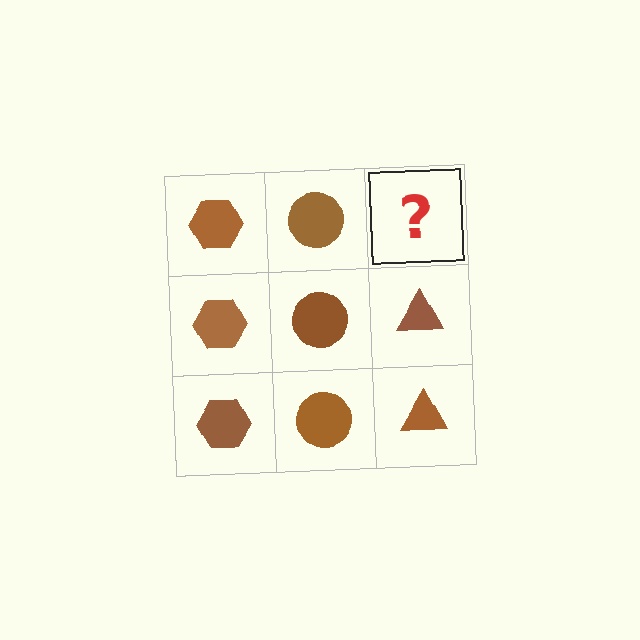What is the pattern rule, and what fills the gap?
The rule is that each column has a consistent shape. The gap should be filled with a brown triangle.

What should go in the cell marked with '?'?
The missing cell should contain a brown triangle.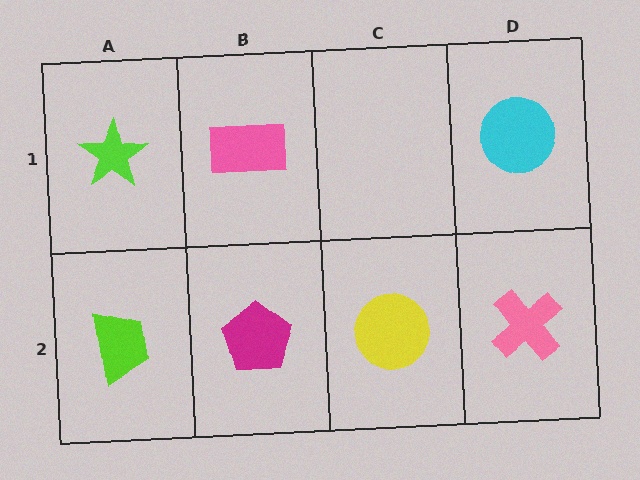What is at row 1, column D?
A cyan circle.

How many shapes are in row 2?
4 shapes.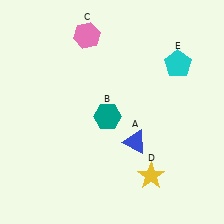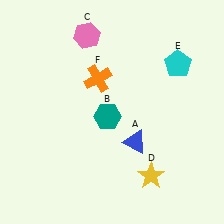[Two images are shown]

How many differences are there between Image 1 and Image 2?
There is 1 difference between the two images.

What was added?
An orange cross (F) was added in Image 2.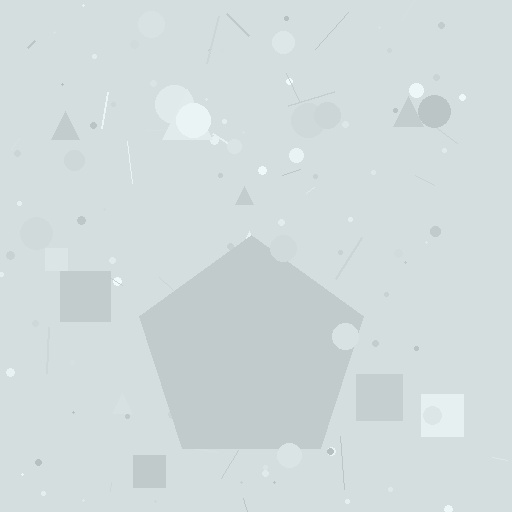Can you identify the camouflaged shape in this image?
The camouflaged shape is a pentagon.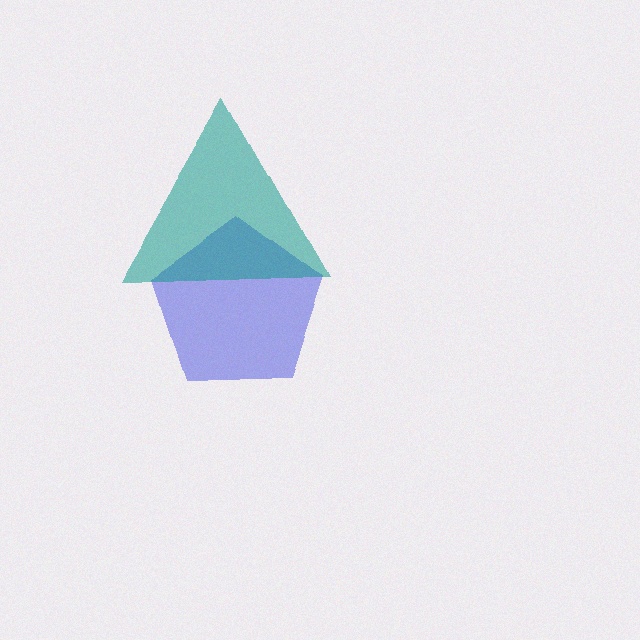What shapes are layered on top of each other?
The layered shapes are: a blue pentagon, a teal triangle.